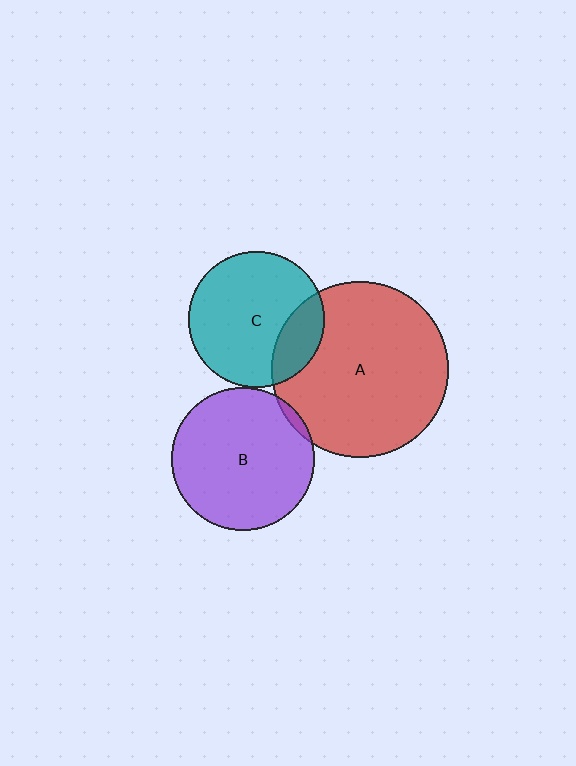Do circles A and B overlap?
Yes.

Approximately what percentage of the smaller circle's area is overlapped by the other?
Approximately 5%.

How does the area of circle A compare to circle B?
Approximately 1.5 times.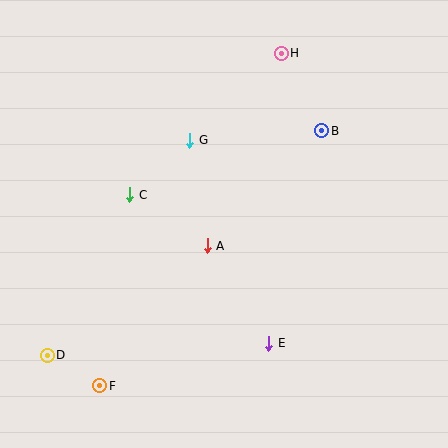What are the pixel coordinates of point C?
Point C is at (130, 195).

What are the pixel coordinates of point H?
Point H is at (281, 53).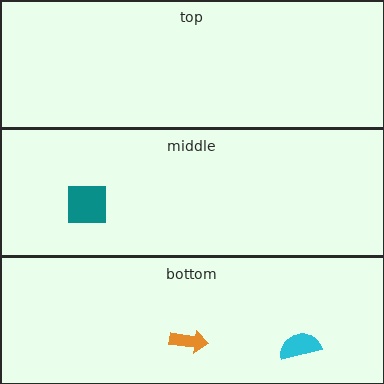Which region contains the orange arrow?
The bottom region.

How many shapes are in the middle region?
1.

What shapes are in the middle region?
The teal square.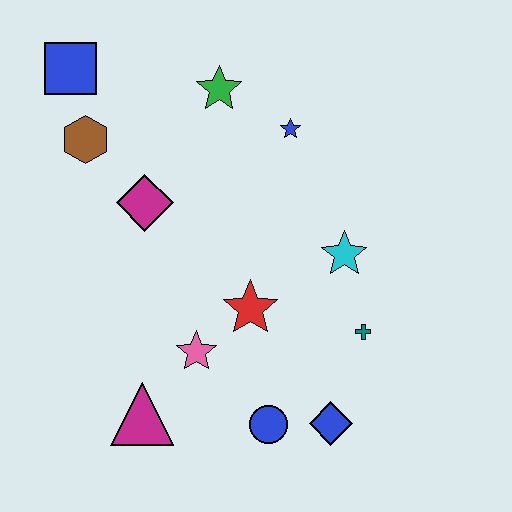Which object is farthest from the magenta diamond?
The blue diamond is farthest from the magenta diamond.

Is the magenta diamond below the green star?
Yes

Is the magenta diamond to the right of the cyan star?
No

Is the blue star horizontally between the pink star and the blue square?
No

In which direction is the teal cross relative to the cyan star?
The teal cross is below the cyan star.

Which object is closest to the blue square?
The brown hexagon is closest to the blue square.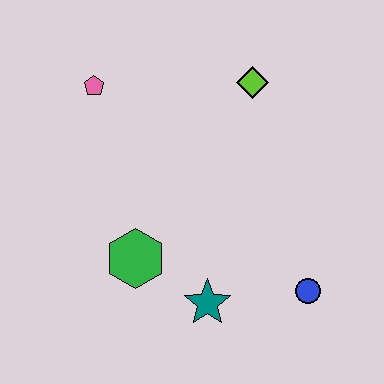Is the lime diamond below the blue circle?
No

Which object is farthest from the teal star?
The pink pentagon is farthest from the teal star.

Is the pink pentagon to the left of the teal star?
Yes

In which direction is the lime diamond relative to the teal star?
The lime diamond is above the teal star.